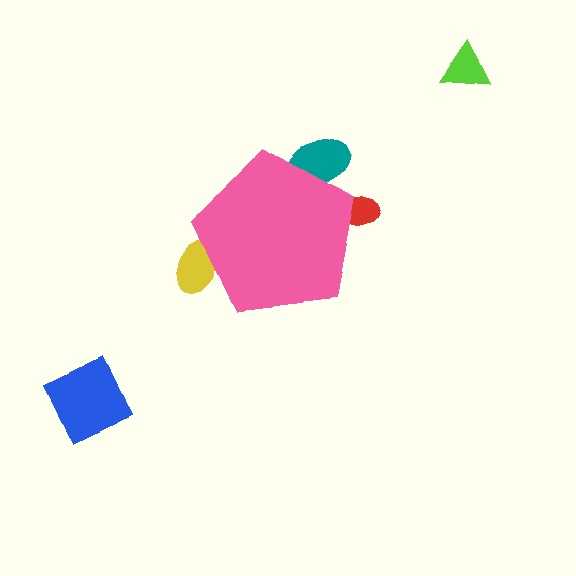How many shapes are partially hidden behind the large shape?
3 shapes are partially hidden.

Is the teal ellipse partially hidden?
Yes, the teal ellipse is partially hidden behind the pink pentagon.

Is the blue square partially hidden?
No, the blue square is fully visible.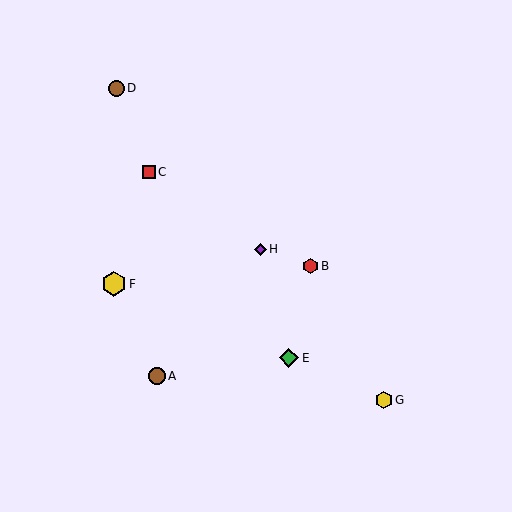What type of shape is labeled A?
Shape A is a brown circle.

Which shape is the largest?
The yellow hexagon (labeled F) is the largest.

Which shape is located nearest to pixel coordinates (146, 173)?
The red square (labeled C) at (149, 172) is nearest to that location.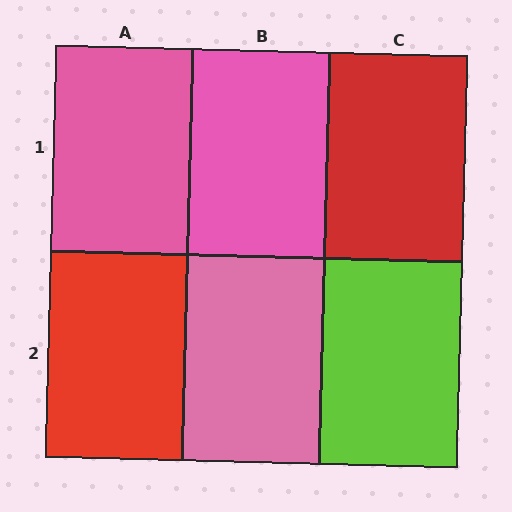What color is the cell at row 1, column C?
Red.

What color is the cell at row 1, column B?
Pink.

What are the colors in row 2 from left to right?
Red, pink, lime.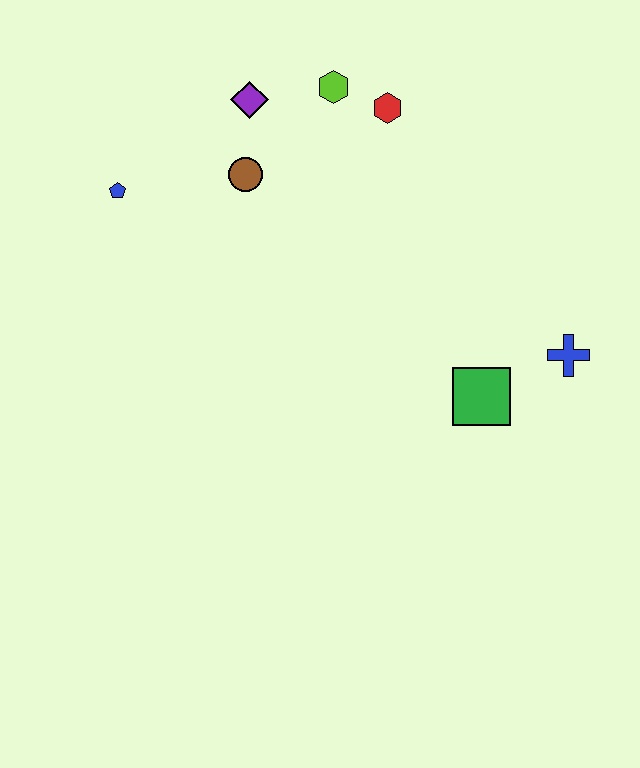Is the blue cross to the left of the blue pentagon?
No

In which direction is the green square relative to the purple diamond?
The green square is below the purple diamond.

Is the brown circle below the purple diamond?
Yes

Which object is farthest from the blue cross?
The blue pentagon is farthest from the blue cross.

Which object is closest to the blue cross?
The green square is closest to the blue cross.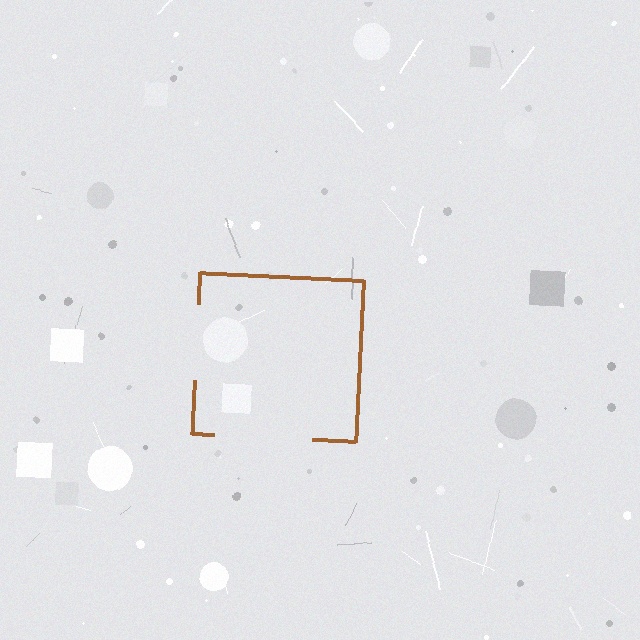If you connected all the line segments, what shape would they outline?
They would outline a square.